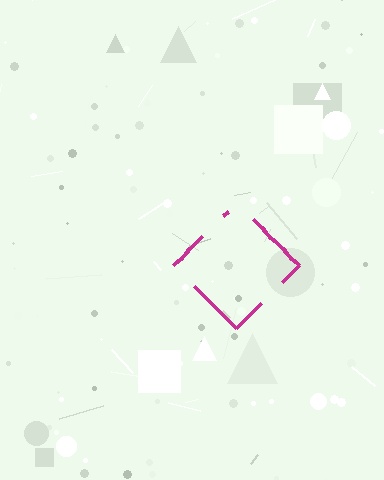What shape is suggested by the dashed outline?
The dashed outline suggests a diamond.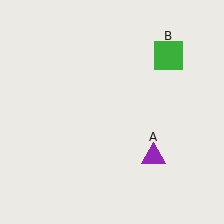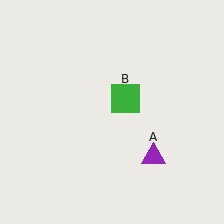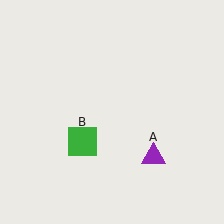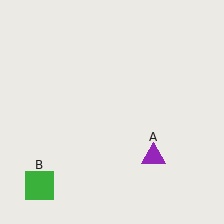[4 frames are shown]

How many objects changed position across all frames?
1 object changed position: green square (object B).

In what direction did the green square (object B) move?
The green square (object B) moved down and to the left.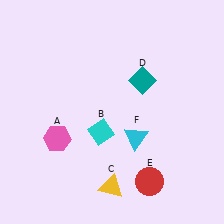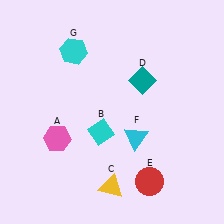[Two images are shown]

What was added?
A cyan hexagon (G) was added in Image 2.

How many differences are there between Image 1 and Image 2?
There is 1 difference between the two images.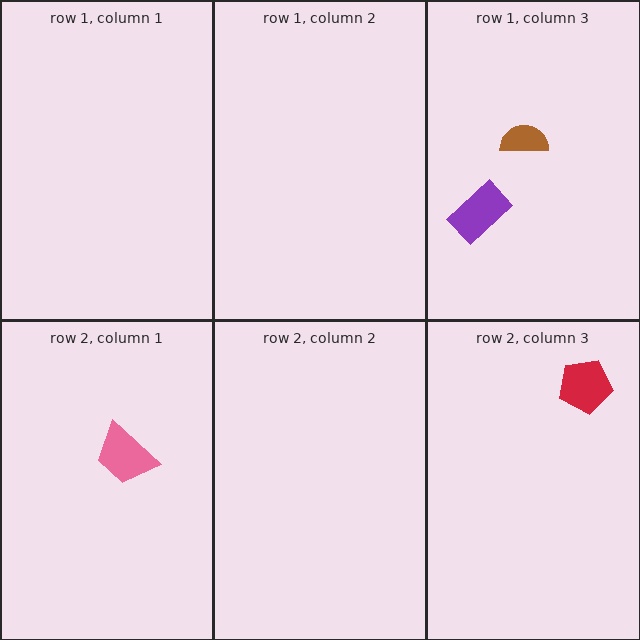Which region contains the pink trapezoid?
The row 2, column 1 region.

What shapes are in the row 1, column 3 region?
The purple rectangle, the brown semicircle.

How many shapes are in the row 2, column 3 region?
1.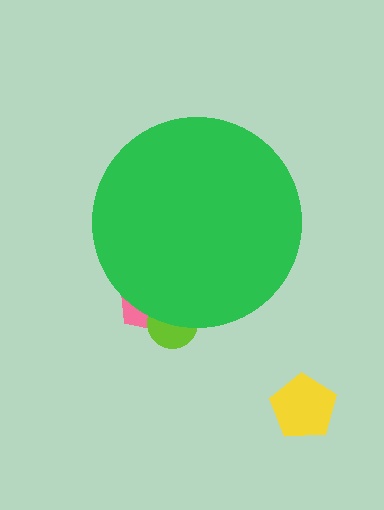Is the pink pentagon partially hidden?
Yes, the pink pentagon is partially hidden behind the green circle.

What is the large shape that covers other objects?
A green circle.